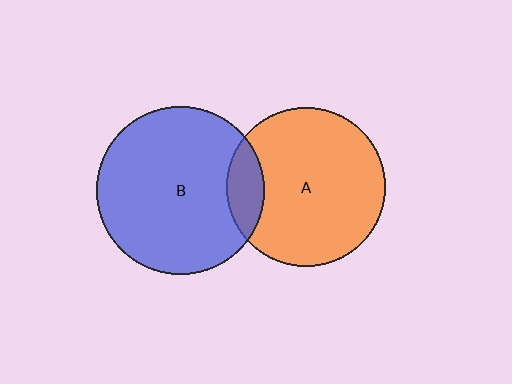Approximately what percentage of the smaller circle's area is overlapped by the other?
Approximately 15%.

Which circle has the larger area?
Circle B (blue).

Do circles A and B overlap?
Yes.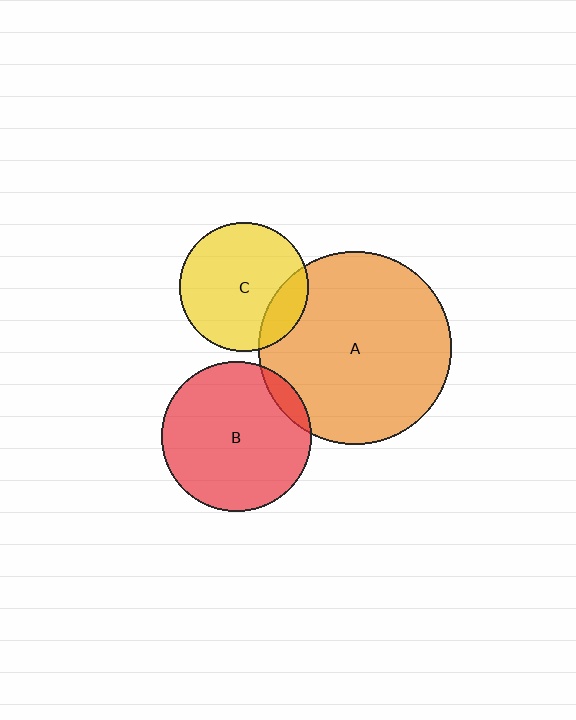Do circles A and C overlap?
Yes.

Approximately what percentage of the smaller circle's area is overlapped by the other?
Approximately 15%.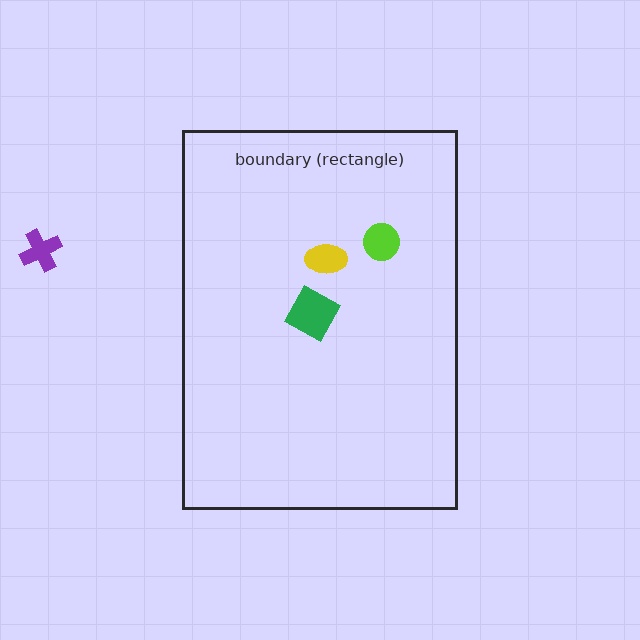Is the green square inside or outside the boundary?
Inside.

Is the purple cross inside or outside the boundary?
Outside.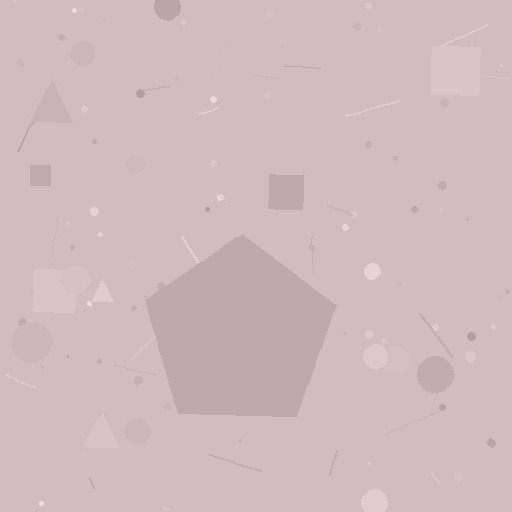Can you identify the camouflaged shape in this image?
The camouflaged shape is a pentagon.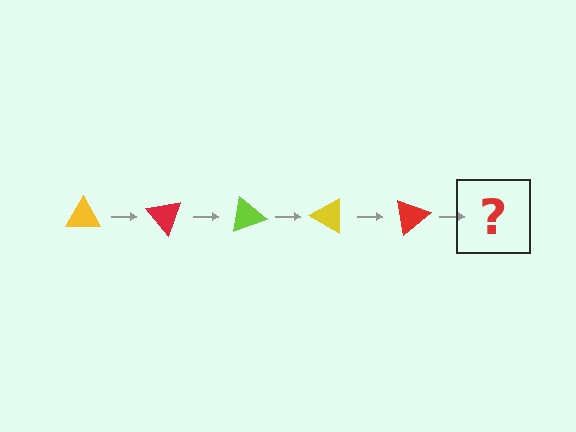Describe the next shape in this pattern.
It should be a lime triangle, rotated 250 degrees from the start.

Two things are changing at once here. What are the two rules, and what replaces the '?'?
The two rules are that it rotates 50 degrees each step and the color cycles through yellow, red, and lime. The '?' should be a lime triangle, rotated 250 degrees from the start.